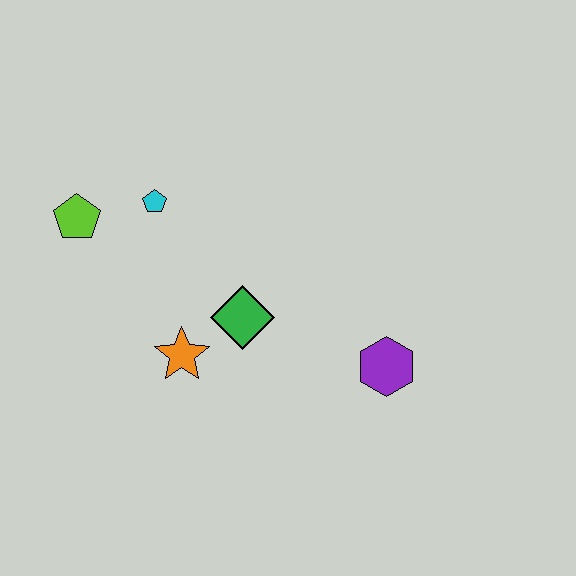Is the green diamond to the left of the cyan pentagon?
No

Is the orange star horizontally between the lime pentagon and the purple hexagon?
Yes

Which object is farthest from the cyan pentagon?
The purple hexagon is farthest from the cyan pentagon.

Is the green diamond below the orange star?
No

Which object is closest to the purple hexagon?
The green diamond is closest to the purple hexagon.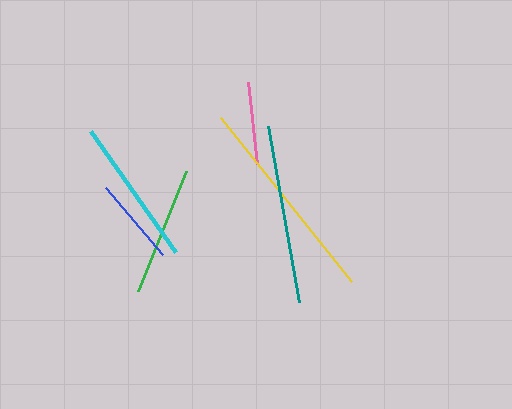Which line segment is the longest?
The yellow line is the longest at approximately 210 pixels.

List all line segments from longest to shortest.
From longest to shortest: yellow, teal, cyan, green, blue, pink.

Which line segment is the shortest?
The pink line is the shortest at approximately 82 pixels.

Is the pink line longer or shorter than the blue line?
The blue line is longer than the pink line.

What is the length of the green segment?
The green segment is approximately 130 pixels long.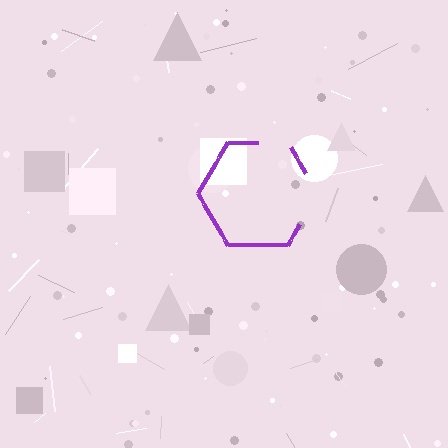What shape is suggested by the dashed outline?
The dashed outline suggests a hexagon.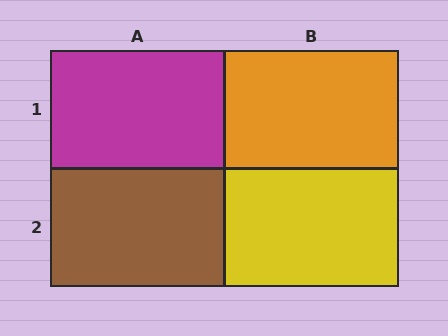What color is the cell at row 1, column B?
Orange.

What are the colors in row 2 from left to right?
Brown, yellow.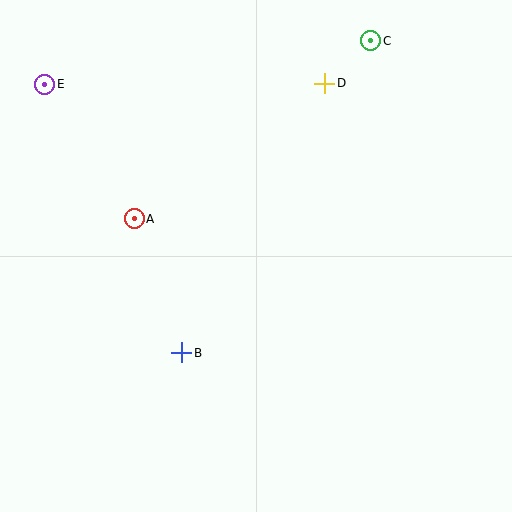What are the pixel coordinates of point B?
Point B is at (182, 353).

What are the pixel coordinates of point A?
Point A is at (134, 219).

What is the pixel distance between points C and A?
The distance between C and A is 296 pixels.